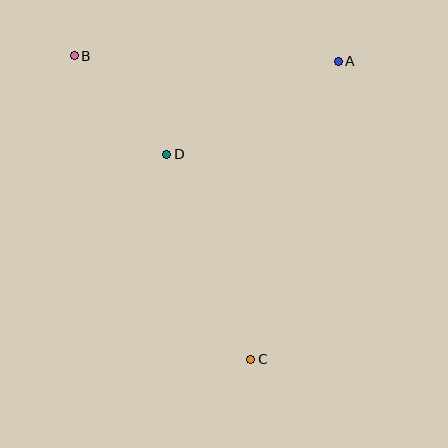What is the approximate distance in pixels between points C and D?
The distance between C and D is approximately 222 pixels.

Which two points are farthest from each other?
Points B and C are farthest from each other.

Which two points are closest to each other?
Points B and D are closest to each other.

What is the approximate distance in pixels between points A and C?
The distance between A and C is approximately 311 pixels.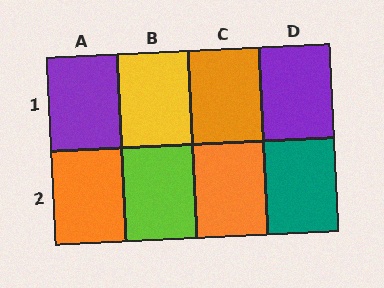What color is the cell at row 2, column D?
Teal.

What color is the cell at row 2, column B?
Lime.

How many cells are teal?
1 cell is teal.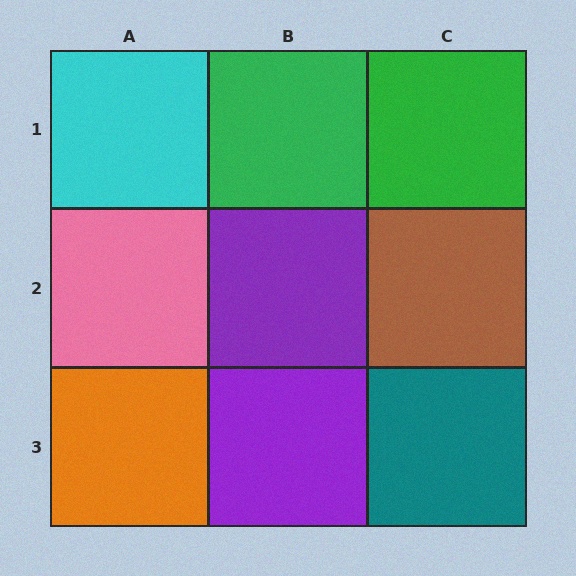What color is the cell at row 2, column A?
Pink.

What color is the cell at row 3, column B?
Purple.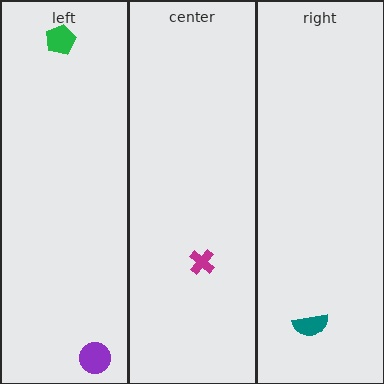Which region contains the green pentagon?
The left region.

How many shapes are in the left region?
2.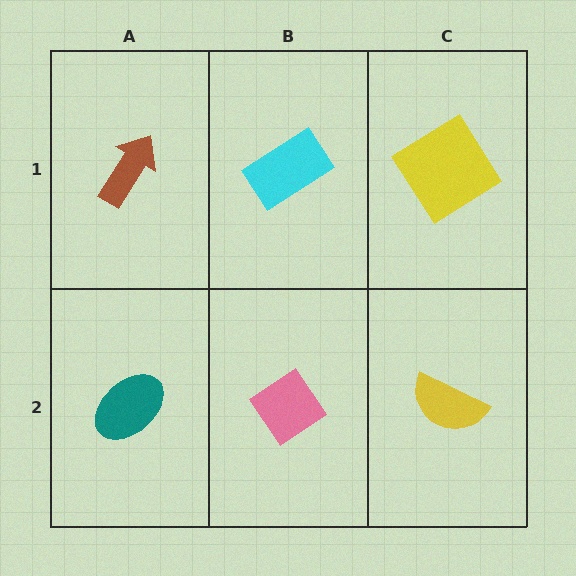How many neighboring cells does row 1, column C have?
2.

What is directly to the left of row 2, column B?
A teal ellipse.